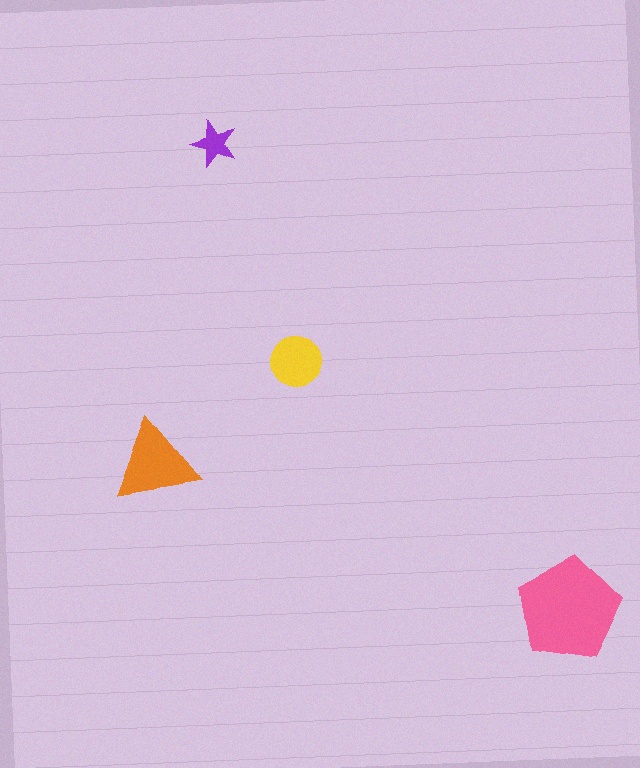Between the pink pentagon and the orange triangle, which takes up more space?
The pink pentagon.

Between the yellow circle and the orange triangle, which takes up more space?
The orange triangle.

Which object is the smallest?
The purple star.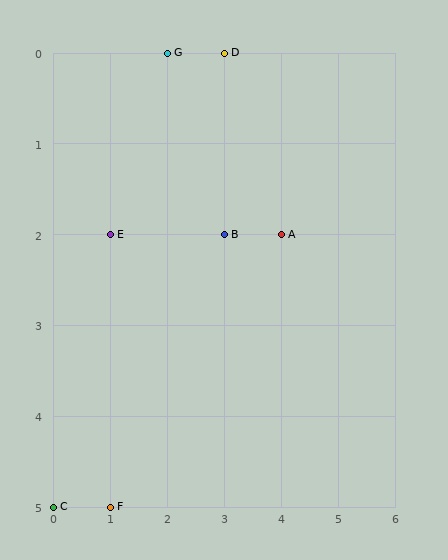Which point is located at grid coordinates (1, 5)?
Point F is at (1, 5).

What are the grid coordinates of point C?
Point C is at grid coordinates (0, 5).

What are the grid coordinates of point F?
Point F is at grid coordinates (1, 5).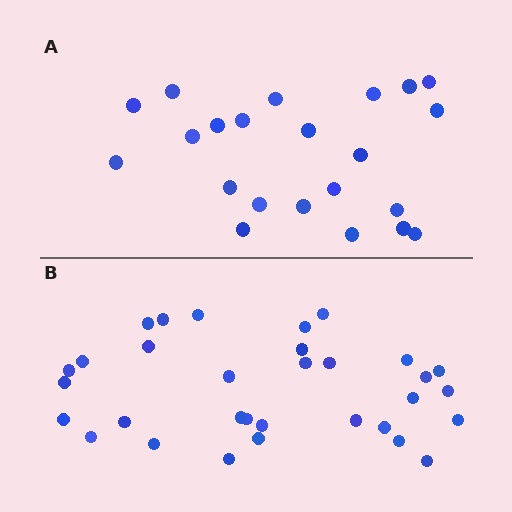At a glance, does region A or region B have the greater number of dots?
Region B (the bottom region) has more dots.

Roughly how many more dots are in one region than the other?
Region B has roughly 10 or so more dots than region A.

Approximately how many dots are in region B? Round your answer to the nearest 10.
About 30 dots. (The exact count is 32, which rounds to 30.)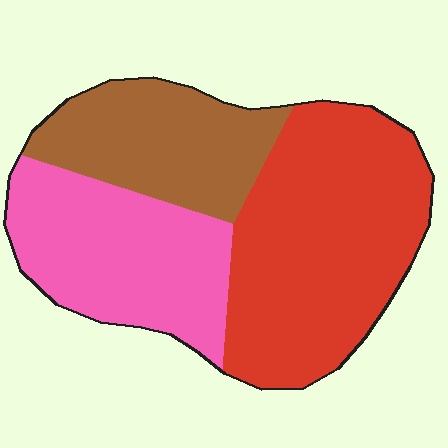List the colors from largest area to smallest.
From largest to smallest: red, pink, brown.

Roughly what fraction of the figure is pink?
Pink takes up about one third (1/3) of the figure.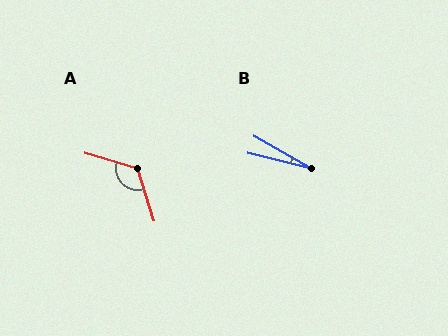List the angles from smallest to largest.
B (16°), A (124°).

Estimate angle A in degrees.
Approximately 124 degrees.